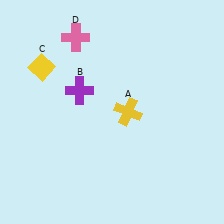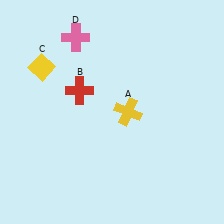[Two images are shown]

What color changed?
The cross (B) changed from purple in Image 1 to red in Image 2.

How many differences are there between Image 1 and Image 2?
There is 1 difference between the two images.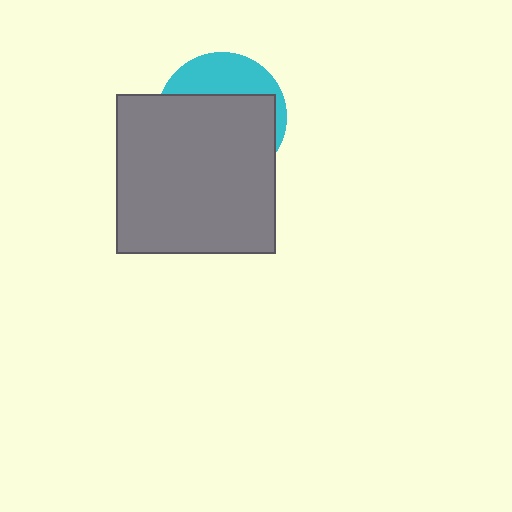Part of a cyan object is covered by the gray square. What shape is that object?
It is a circle.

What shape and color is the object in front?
The object in front is a gray square.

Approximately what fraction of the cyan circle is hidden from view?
Roughly 69% of the cyan circle is hidden behind the gray square.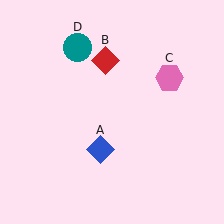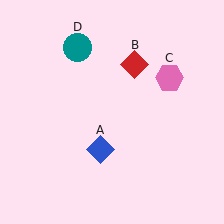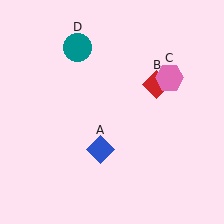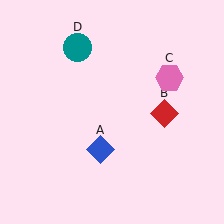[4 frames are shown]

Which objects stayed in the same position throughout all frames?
Blue diamond (object A) and pink hexagon (object C) and teal circle (object D) remained stationary.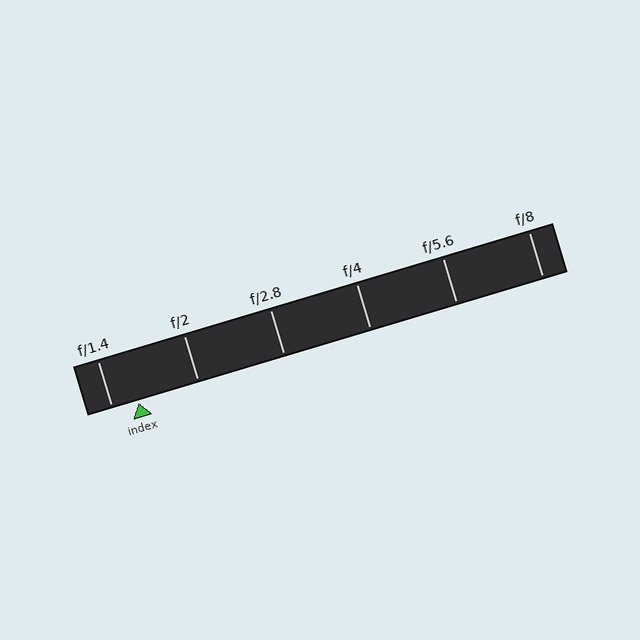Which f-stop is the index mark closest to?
The index mark is closest to f/1.4.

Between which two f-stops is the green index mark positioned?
The index mark is between f/1.4 and f/2.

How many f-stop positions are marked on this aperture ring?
There are 6 f-stop positions marked.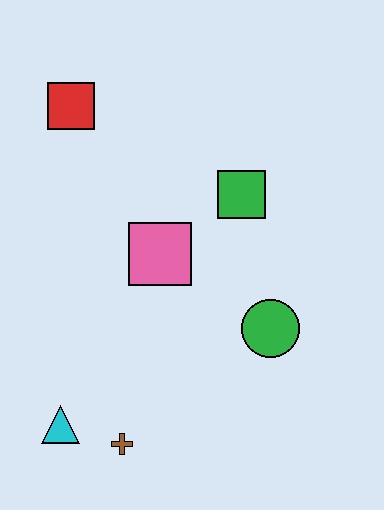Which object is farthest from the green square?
The cyan triangle is farthest from the green square.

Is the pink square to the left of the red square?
No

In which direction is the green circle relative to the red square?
The green circle is below the red square.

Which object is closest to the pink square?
The green square is closest to the pink square.